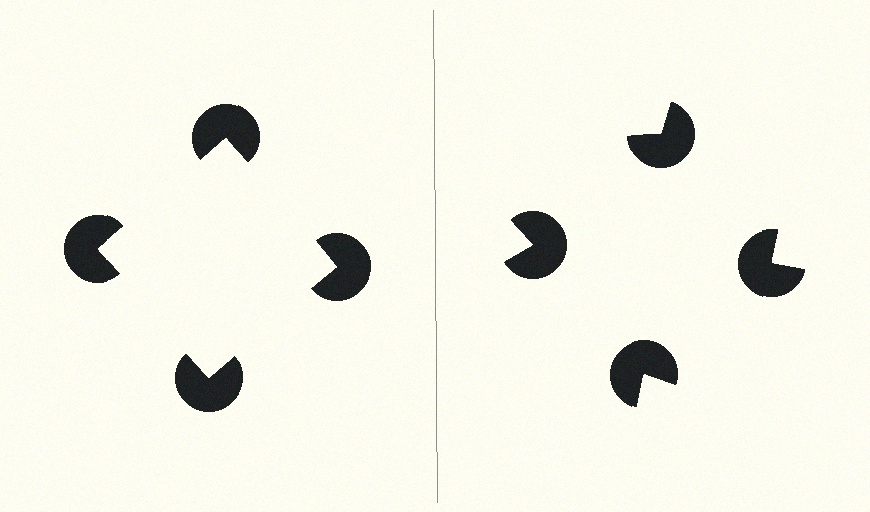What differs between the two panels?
The pac-man discs are positioned identically on both sides; only the wedge orientations differ. On the left they align to a square; on the right they are misaligned.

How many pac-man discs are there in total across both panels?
8 — 4 on each side.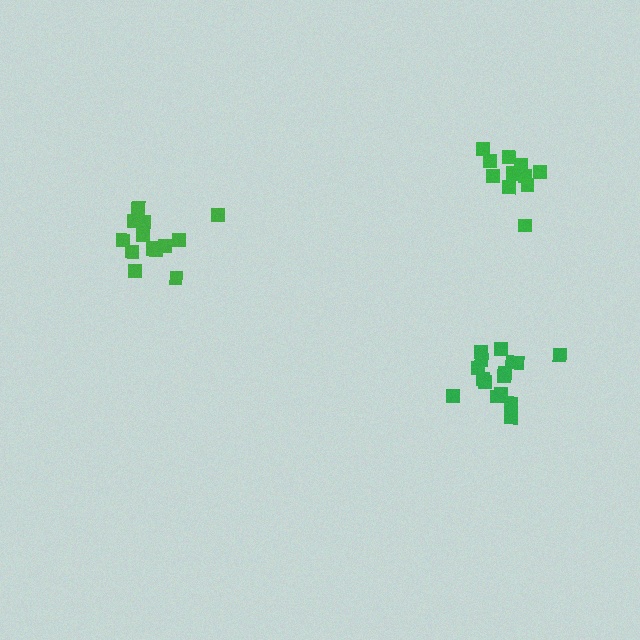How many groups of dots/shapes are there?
There are 3 groups.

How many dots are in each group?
Group 1: 16 dots, Group 2: 14 dots, Group 3: 11 dots (41 total).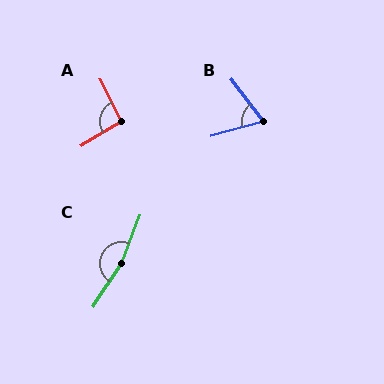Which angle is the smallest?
B, at approximately 68 degrees.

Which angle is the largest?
C, at approximately 168 degrees.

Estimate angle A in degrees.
Approximately 95 degrees.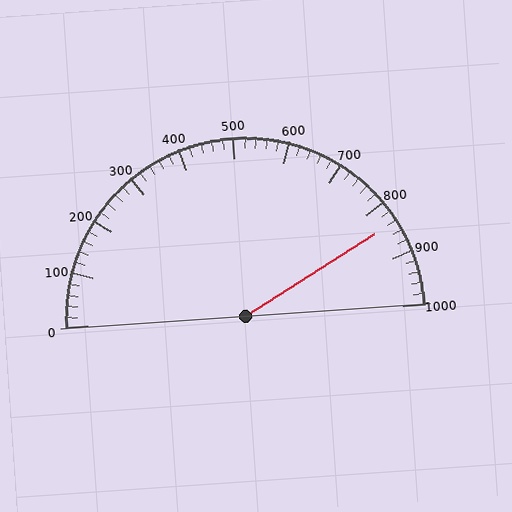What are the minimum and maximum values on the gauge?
The gauge ranges from 0 to 1000.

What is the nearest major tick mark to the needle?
The nearest major tick mark is 800.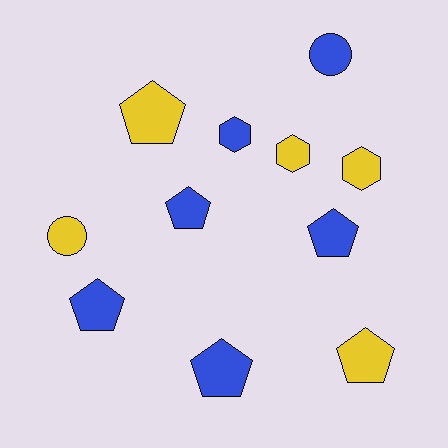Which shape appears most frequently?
Pentagon, with 6 objects.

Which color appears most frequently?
Blue, with 6 objects.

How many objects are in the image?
There are 11 objects.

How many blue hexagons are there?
There is 1 blue hexagon.